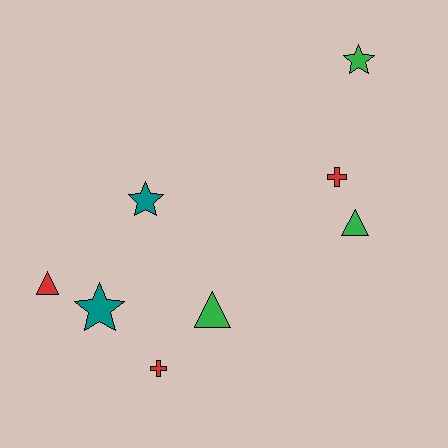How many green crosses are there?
There are no green crosses.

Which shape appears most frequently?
Triangle, with 3 objects.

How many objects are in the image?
There are 8 objects.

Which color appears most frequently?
Red, with 3 objects.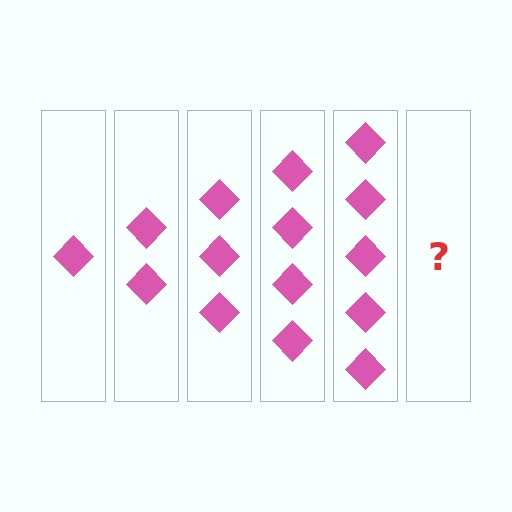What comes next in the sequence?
The next element should be 6 diamonds.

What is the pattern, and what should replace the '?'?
The pattern is that each step adds one more diamond. The '?' should be 6 diamonds.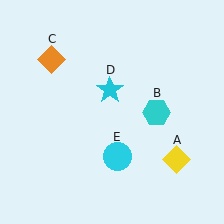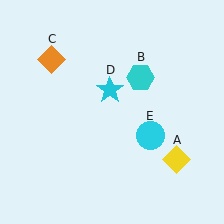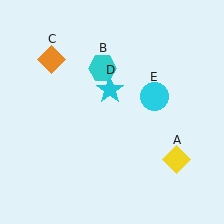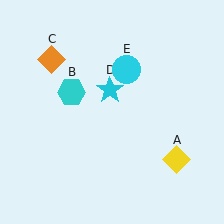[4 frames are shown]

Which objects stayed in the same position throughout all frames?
Yellow diamond (object A) and orange diamond (object C) and cyan star (object D) remained stationary.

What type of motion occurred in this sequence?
The cyan hexagon (object B), cyan circle (object E) rotated counterclockwise around the center of the scene.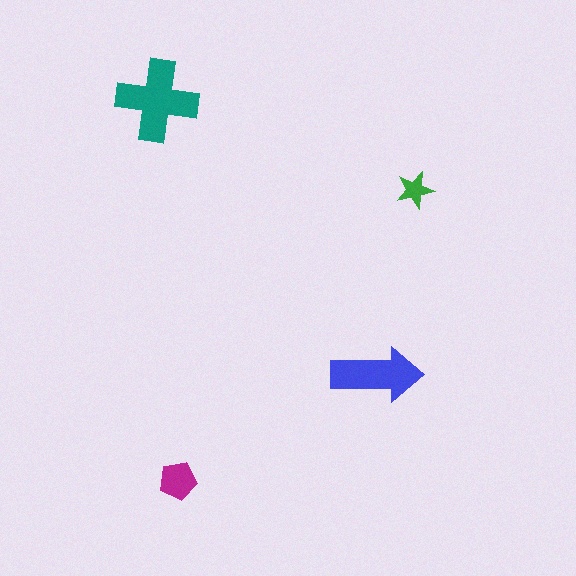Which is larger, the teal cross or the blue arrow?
The teal cross.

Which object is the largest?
The teal cross.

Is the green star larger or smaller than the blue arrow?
Smaller.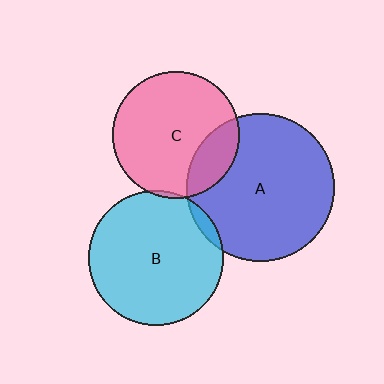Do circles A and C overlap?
Yes.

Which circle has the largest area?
Circle A (blue).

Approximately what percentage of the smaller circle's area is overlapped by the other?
Approximately 20%.